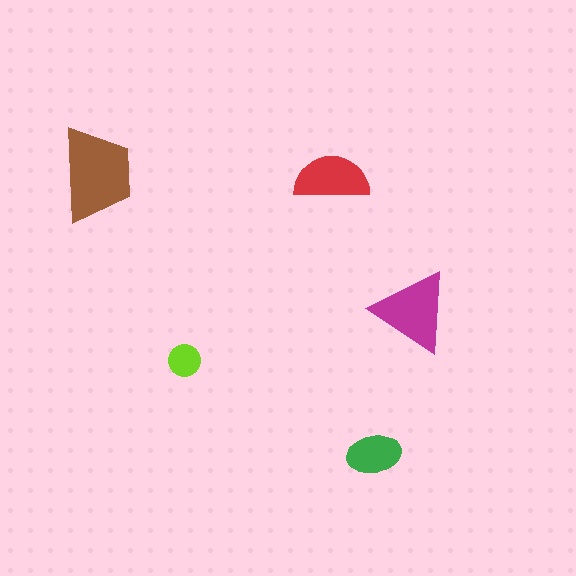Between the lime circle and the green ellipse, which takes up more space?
The green ellipse.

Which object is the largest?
The brown trapezoid.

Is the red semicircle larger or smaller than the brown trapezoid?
Smaller.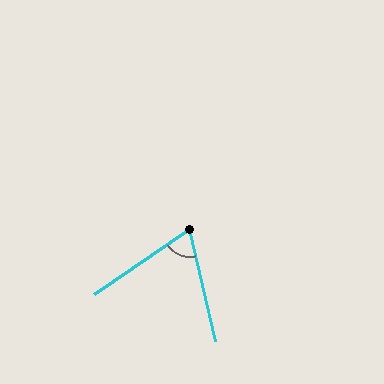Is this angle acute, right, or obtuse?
It is acute.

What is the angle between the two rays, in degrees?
Approximately 69 degrees.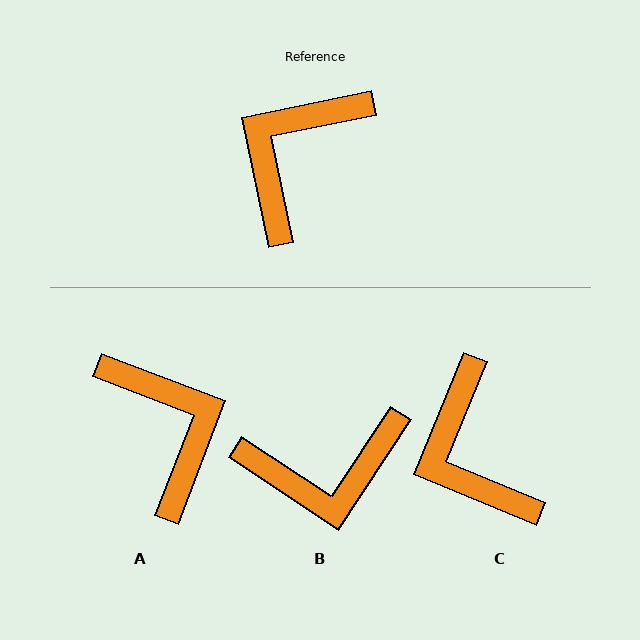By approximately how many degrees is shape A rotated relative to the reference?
Approximately 123 degrees clockwise.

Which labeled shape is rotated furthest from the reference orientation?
B, about 135 degrees away.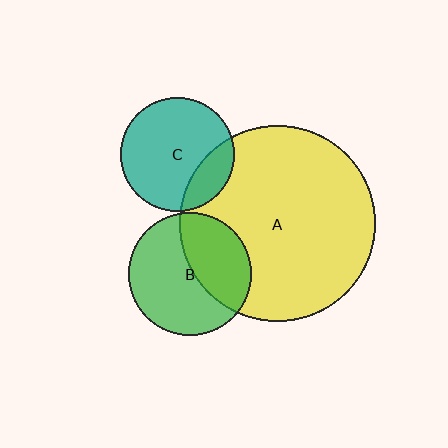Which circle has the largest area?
Circle A (yellow).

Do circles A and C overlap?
Yes.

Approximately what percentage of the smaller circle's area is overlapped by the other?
Approximately 20%.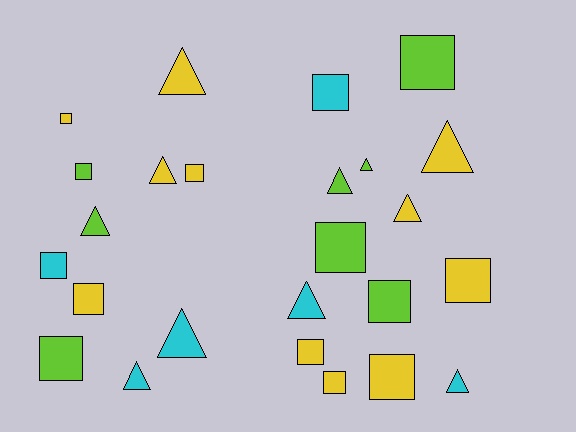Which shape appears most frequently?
Square, with 14 objects.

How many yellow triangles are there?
There are 4 yellow triangles.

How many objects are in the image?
There are 25 objects.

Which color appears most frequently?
Yellow, with 11 objects.